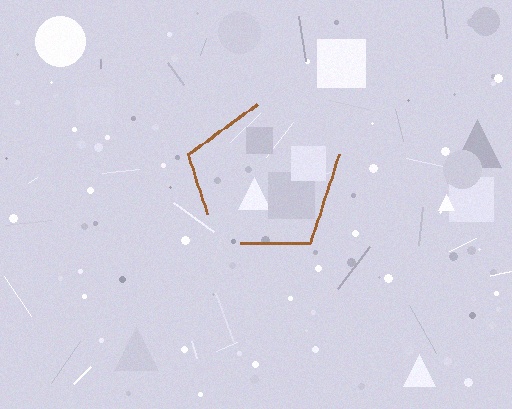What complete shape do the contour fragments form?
The contour fragments form a pentagon.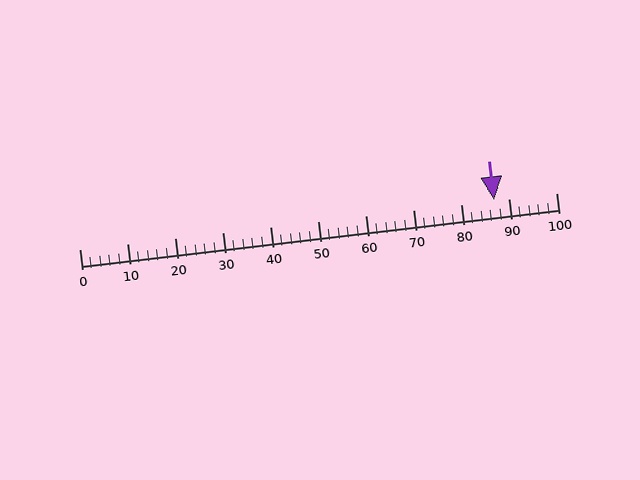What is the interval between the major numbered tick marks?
The major tick marks are spaced 10 units apart.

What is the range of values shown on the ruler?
The ruler shows values from 0 to 100.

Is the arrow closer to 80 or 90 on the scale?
The arrow is closer to 90.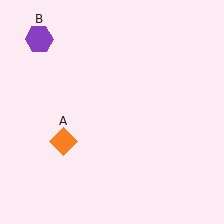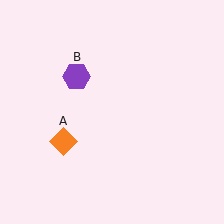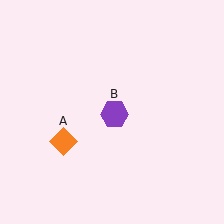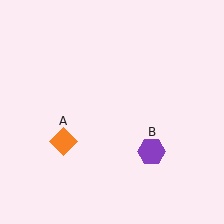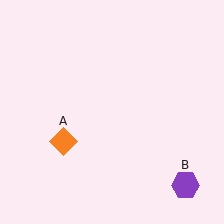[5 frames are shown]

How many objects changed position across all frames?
1 object changed position: purple hexagon (object B).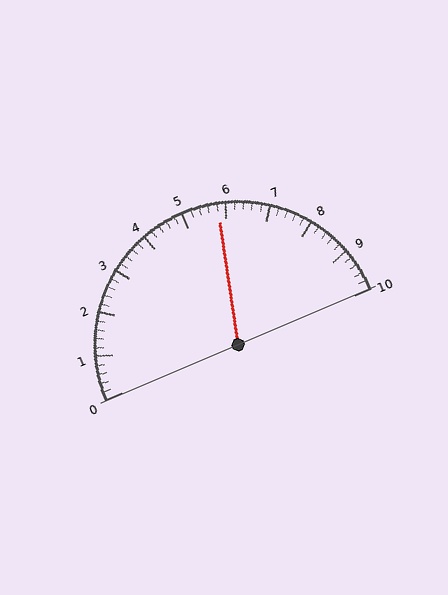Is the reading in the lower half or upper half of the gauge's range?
The reading is in the upper half of the range (0 to 10).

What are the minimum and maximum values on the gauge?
The gauge ranges from 0 to 10.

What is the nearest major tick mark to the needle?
The nearest major tick mark is 6.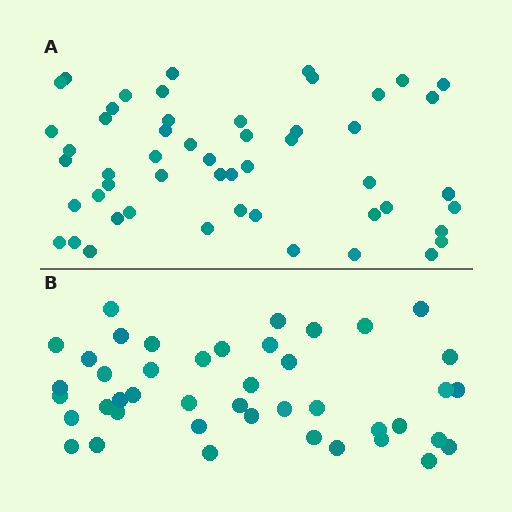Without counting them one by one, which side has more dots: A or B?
Region A (the top region) has more dots.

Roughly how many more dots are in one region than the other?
Region A has roughly 8 or so more dots than region B.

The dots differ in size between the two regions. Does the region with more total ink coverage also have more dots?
No. Region B has more total ink coverage because its dots are larger, but region A actually contains more individual dots. Total area can be misleading — the number of items is what matters here.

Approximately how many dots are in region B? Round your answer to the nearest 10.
About 40 dots. (The exact count is 43, which rounds to 40.)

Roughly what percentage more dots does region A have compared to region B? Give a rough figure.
About 20% more.